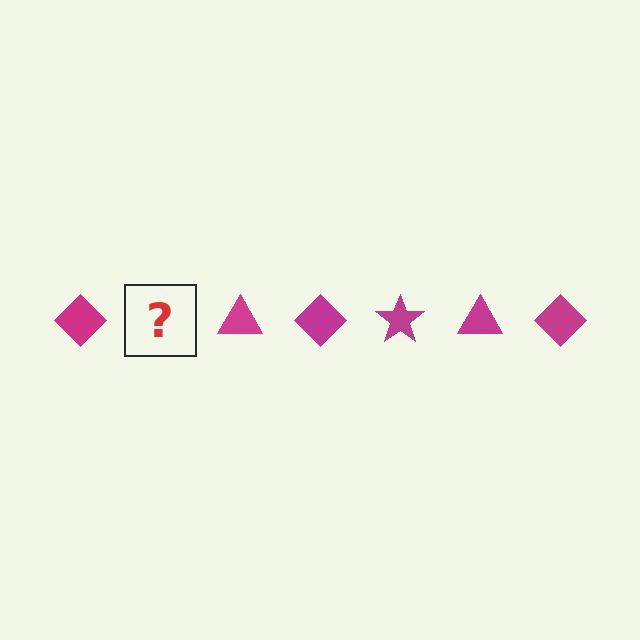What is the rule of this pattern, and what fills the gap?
The rule is that the pattern cycles through diamond, star, triangle shapes in magenta. The gap should be filled with a magenta star.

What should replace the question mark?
The question mark should be replaced with a magenta star.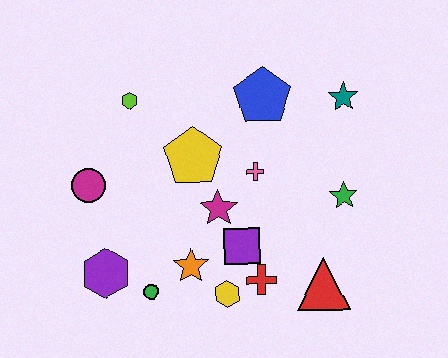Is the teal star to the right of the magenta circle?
Yes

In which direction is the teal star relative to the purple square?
The teal star is above the purple square.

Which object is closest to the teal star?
The blue pentagon is closest to the teal star.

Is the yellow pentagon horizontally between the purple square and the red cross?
No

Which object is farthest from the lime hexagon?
The red triangle is farthest from the lime hexagon.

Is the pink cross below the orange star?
No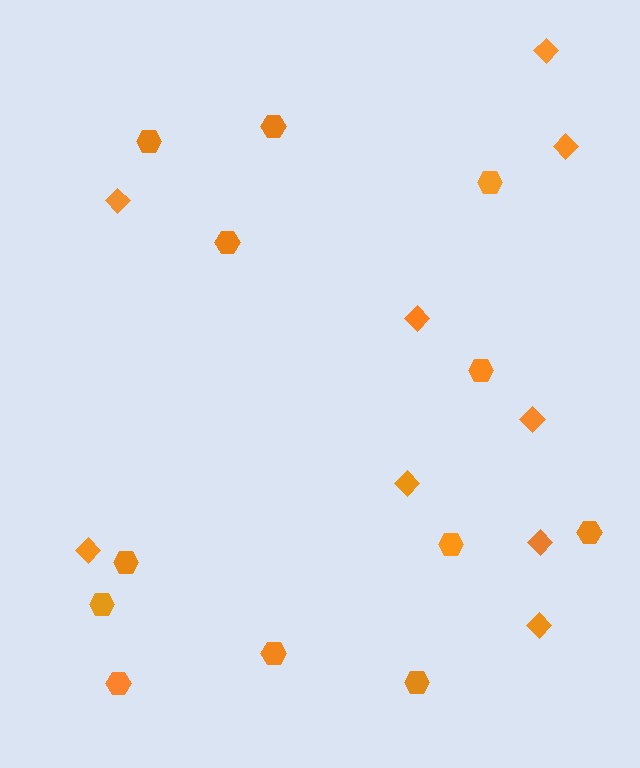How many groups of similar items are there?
There are 2 groups: one group of hexagons (12) and one group of diamonds (9).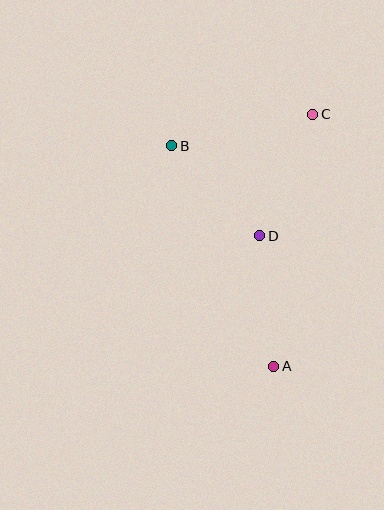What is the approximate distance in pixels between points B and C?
The distance between B and C is approximately 144 pixels.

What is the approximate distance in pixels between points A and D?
The distance between A and D is approximately 131 pixels.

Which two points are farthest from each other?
Points A and C are farthest from each other.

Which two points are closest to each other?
Points B and D are closest to each other.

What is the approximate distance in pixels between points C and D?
The distance between C and D is approximately 133 pixels.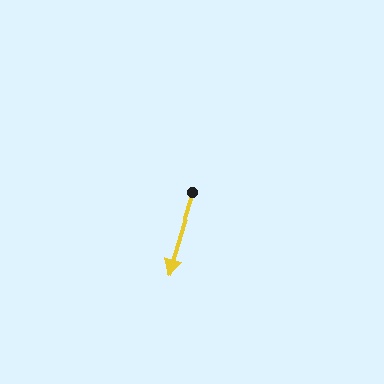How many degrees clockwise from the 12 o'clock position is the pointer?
Approximately 196 degrees.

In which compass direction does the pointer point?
South.